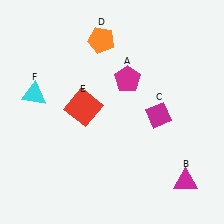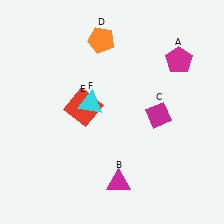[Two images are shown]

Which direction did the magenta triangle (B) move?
The magenta triangle (B) moved left.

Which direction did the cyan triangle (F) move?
The cyan triangle (F) moved right.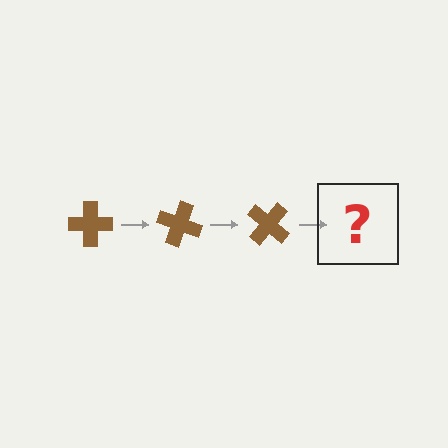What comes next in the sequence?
The next element should be a brown cross rotated 60 degrees.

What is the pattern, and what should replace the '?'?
The pattern is that the cross rotates 20 degrees each step. The '?' should be a brown cross rotated 60 degrees.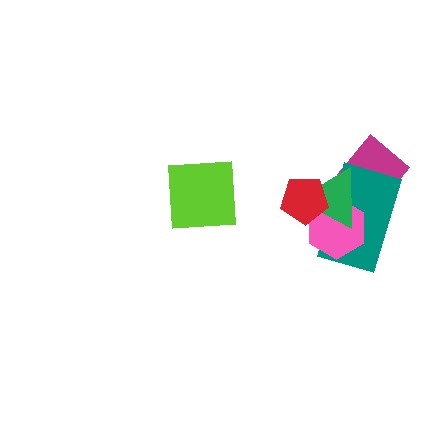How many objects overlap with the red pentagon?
3 objects overlap with the red pentagon.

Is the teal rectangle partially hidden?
Yes, it is partially covered by another shape.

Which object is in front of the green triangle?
The red pentagon is in front of the green triangle.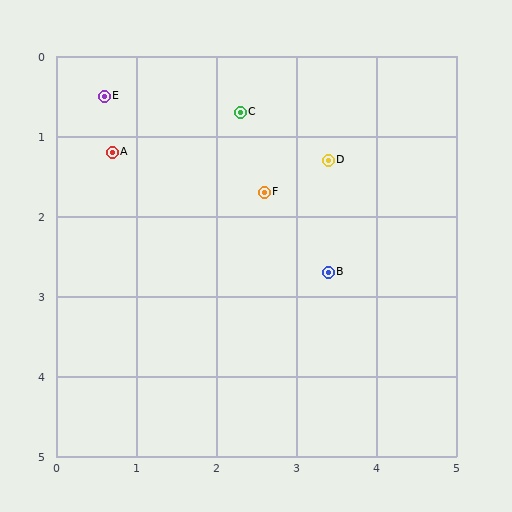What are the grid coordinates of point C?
Point C is at approximately (2.3, 0.7).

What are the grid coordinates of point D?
Point D is at approximately (3.4, 1.3).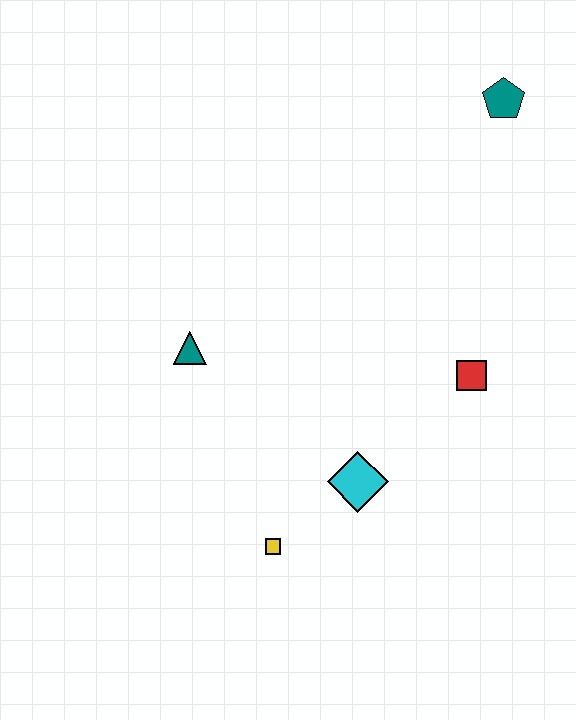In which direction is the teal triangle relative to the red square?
The teal triangle is to the left of the red square.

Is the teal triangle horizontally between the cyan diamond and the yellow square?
No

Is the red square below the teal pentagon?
Yes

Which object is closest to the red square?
The cyan diamond is closest to the red square.